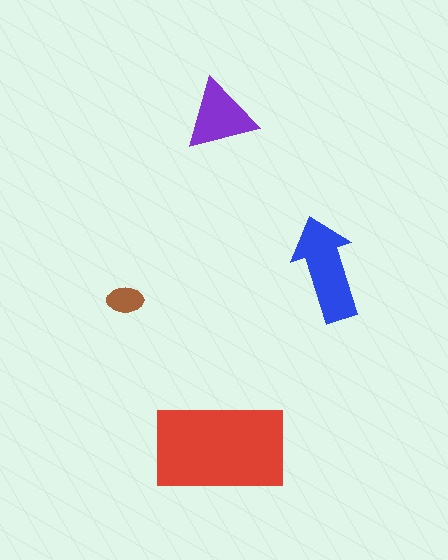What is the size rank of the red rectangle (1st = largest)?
1st.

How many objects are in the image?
There are 4 objects in the image.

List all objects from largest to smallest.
The red rectangle, the blue arrow, the purple triangle, the brown ellipse.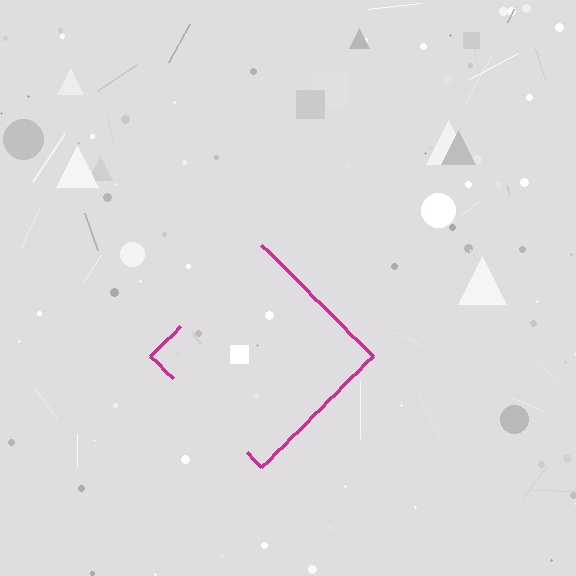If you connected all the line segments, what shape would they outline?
They would outline a diamond.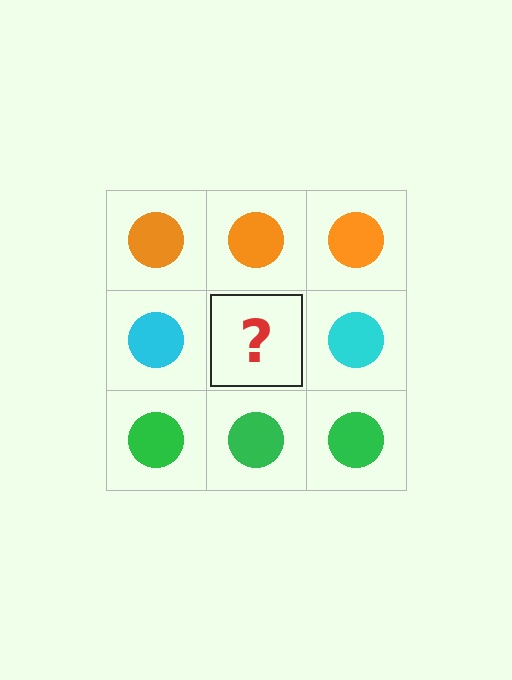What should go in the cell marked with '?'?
The missing cell should contain a cyan circle.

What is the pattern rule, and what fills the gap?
The rule is that each row has a consistent color. The gap should be filled with a cyan circle.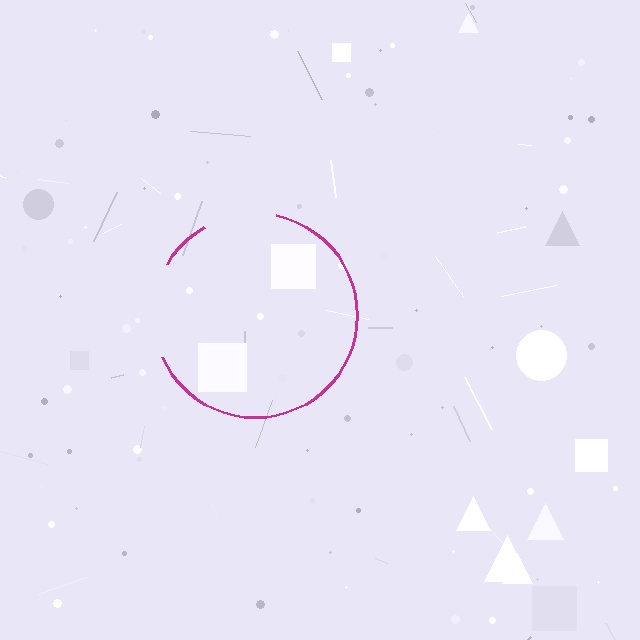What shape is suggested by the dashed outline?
The dashed outline suggests a circle.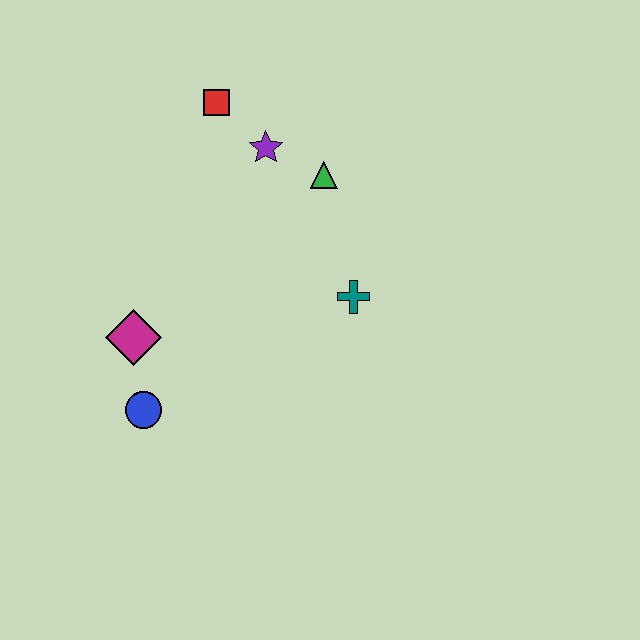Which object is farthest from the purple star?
The blue circle is farthest from the purple star.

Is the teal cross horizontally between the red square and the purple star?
No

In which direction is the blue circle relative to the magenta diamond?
The blue circle is below the magenta diamond.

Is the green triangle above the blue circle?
Yes